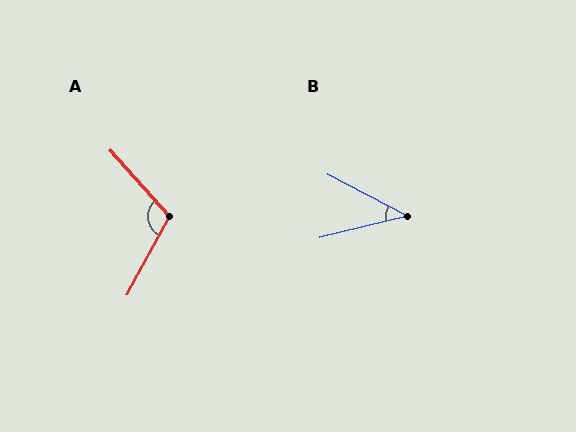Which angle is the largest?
A, at approximately 110 degrees.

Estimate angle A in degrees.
Approximately 110 degrees.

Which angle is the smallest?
B, at approximately 41 degrees.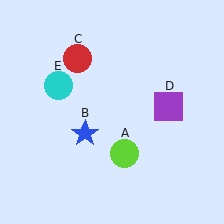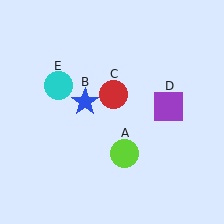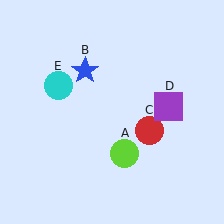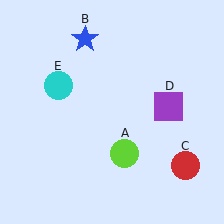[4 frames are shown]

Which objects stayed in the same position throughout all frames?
Lime circle (object A) and purple square (object D) and cyan circle (object E) remained stationary.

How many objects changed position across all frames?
2 objects changed position: blue star (object B), red circle (object C).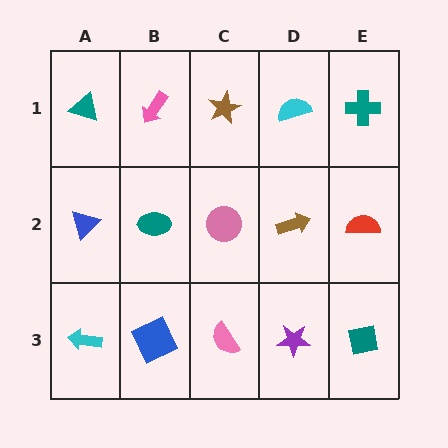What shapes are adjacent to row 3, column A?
A blue triangle (row 2, column A), a blue square (row 3, column B).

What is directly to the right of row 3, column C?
A purple star.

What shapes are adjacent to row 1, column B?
A teal ellipse (row 2, column B), a teal triangle (row 1, column A), a brown star (row 1, column C).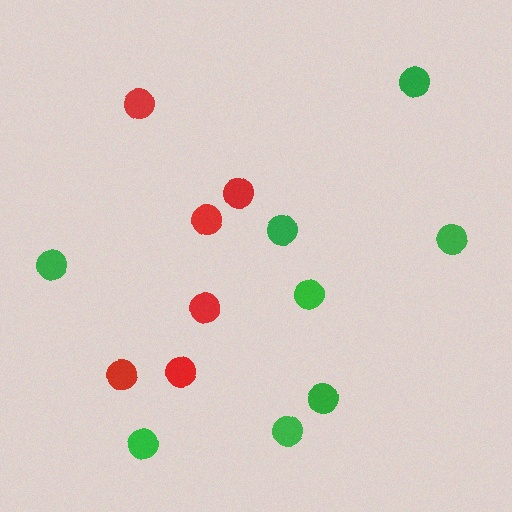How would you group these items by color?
There are 2 groups: one group of red circles (6) and one group of green circles (8).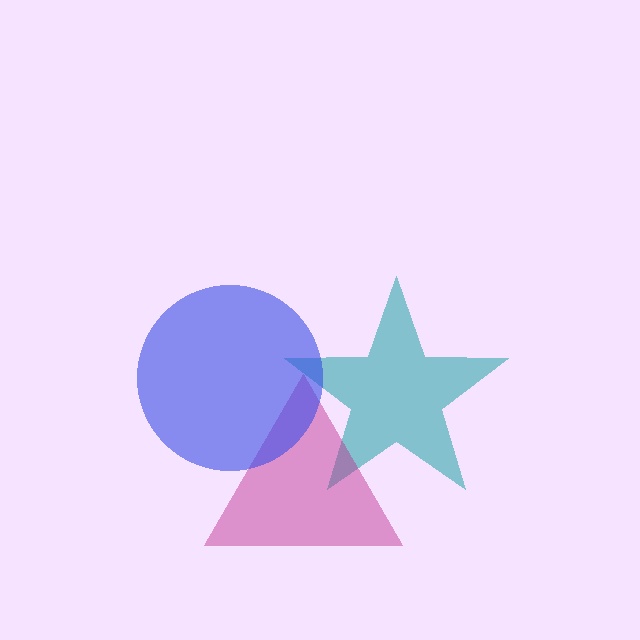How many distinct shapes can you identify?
There are 3 distinct shapes: a teal star, a magenta triangle, a blue circle.